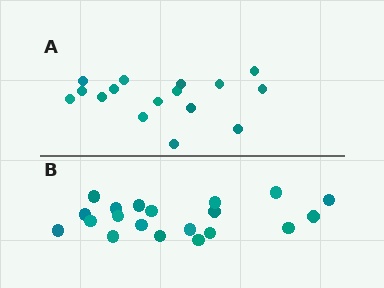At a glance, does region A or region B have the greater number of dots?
Region B (the bottom region) has more dots.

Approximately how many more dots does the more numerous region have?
Region B has about 4 more dots than region A.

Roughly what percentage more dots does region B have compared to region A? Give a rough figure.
About 25% more.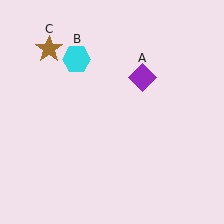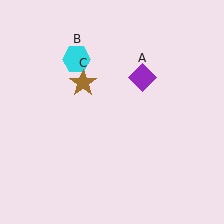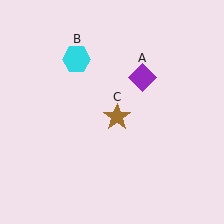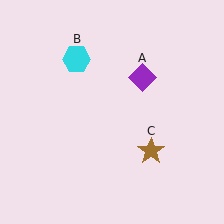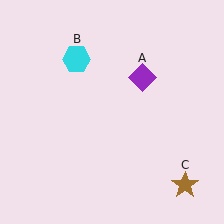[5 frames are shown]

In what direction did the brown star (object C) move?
The brown star (object C) moved down and to the right.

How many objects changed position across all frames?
1 object changed position: brown star (object C).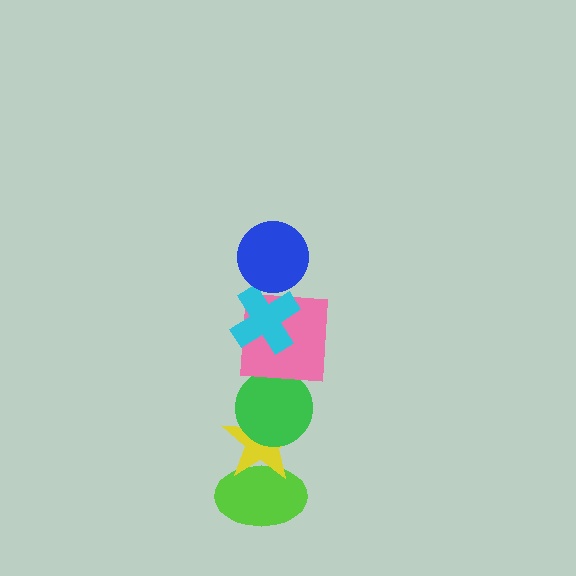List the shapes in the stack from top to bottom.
From top to bottom: the blue circle, the cyan cross, the pink square, the green circle, the yellow star, the lime ellipse.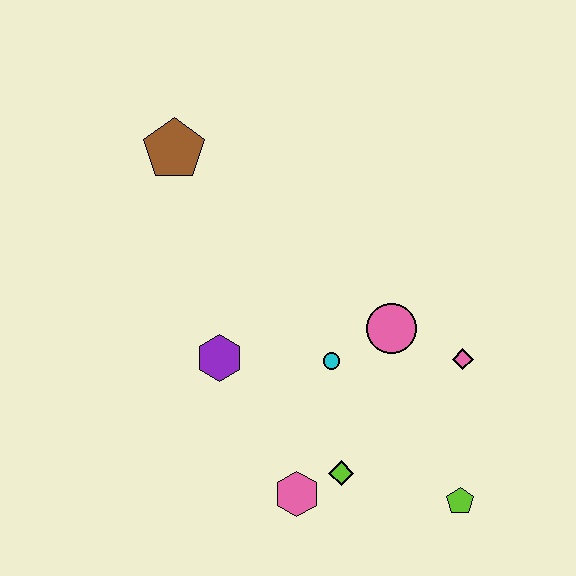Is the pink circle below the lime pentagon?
No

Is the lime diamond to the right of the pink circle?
No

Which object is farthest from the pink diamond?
The brown pentagon is farthest from the pink diamond.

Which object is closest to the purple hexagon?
The cyan circle is closest to the purple hexagon.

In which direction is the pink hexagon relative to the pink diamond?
The pink hexagon is to the left of the pink diamond.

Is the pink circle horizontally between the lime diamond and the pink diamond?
Yes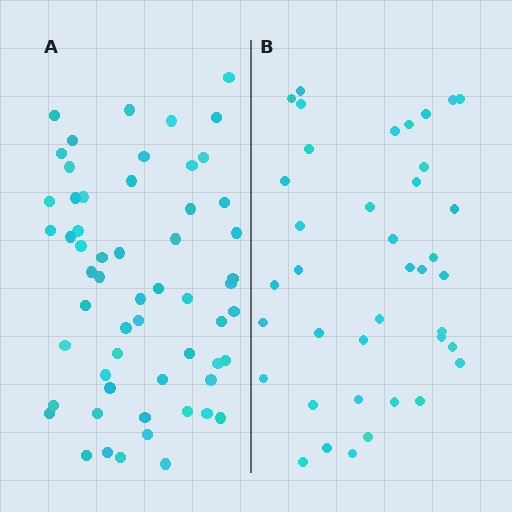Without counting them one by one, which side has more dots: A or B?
Region A (the left region) has more dots.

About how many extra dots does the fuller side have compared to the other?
Region A has approximately 20 more dots than region B.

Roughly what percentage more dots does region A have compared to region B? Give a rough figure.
About 50% more.